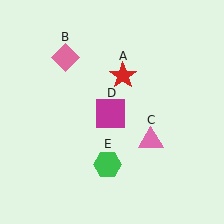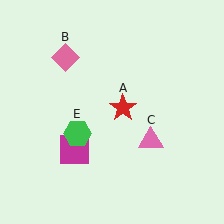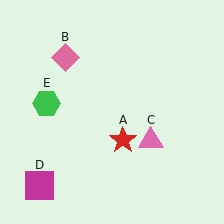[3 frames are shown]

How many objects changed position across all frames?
3 objects changed position: red star (object A), magenta square (object D), green hexagon (object E).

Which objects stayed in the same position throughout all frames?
Pink diamond (object B) and pink triangle (object C) remained stationary.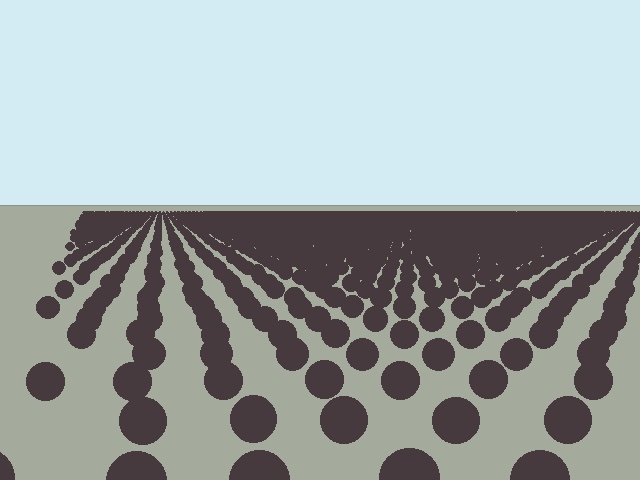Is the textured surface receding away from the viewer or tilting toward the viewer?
The surface is receding away from the viewer. Texture elements get smaller and denser toward the top.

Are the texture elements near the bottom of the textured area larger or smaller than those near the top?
Larger. Near the bottom, elements are closer to the viewer and appear at a bigger on-screen size.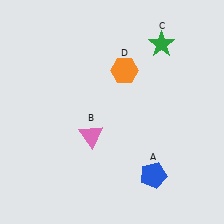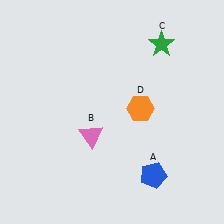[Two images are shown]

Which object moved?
The orange hexagon (D) moved down.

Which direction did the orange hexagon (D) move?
The orange hexagon (D) moved down.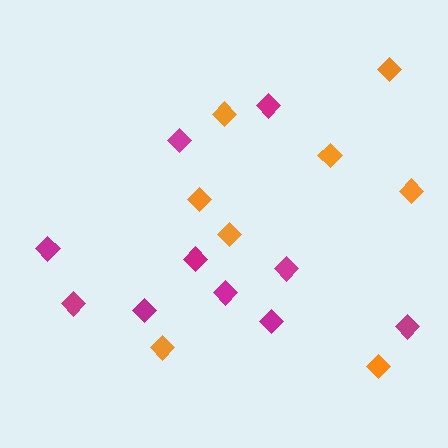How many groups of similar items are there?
There are 2 groups: one group of orange diamonds (8) and one group of magenta diamonds (10).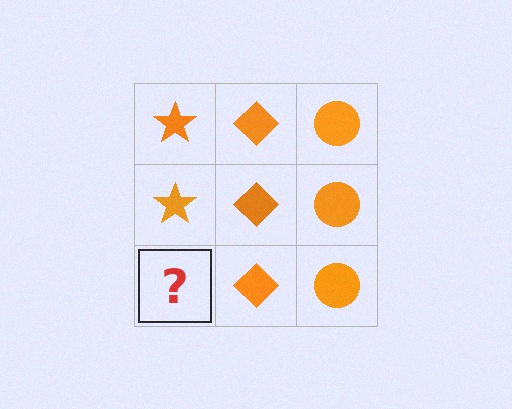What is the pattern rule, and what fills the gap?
The rule is that each column has a consistent shape. The gap should be filled with an orange star.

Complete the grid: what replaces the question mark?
The question mark should be replaced with an orange star.